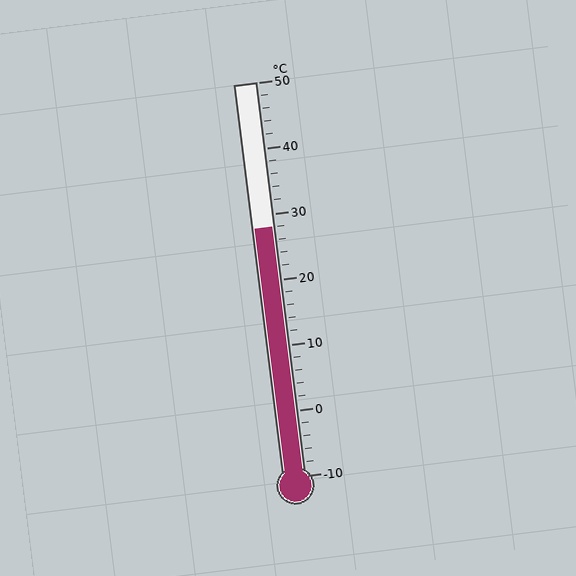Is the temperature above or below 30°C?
The temperature is below 30°C.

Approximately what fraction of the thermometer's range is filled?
The thermometer is filled to approximately 65% of its range.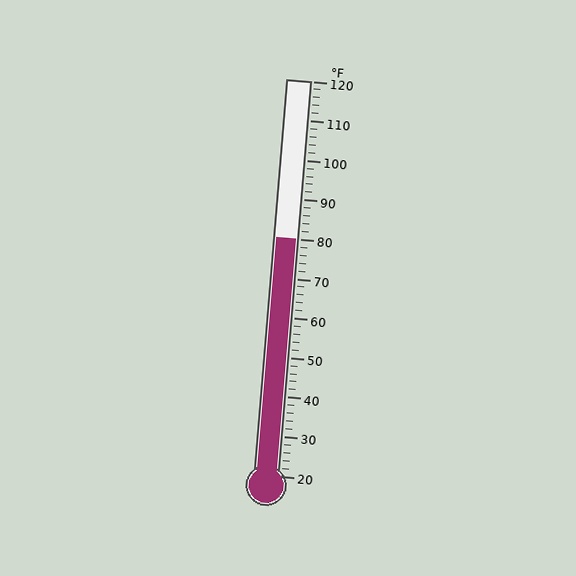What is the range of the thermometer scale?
The thermometer scale ranges from 20°F to 120°F.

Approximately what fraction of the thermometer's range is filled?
The thermometer is filled to approximately 60% of its range.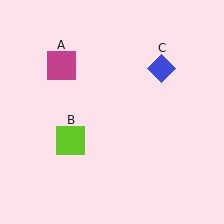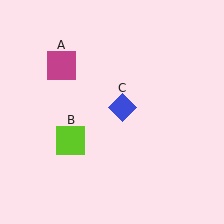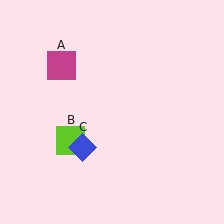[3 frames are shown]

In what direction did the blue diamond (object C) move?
The blue diamond (object C) moved down and to the left.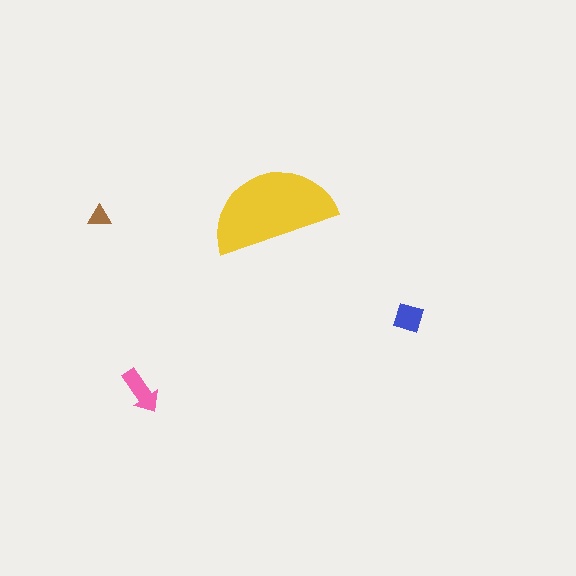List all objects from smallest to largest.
The brown triangle, the blue diamond, the pink arrow, the yellow semicircle.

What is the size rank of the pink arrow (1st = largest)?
2nd.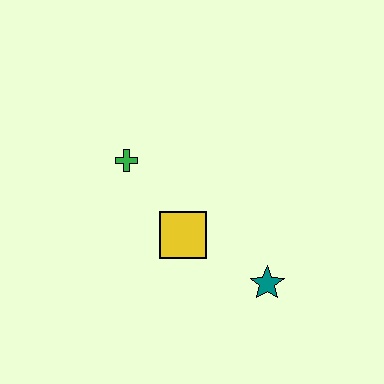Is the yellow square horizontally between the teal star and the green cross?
Yes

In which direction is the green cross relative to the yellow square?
The green cross is above the yellow square.